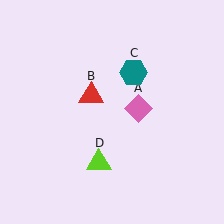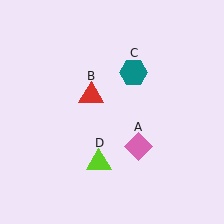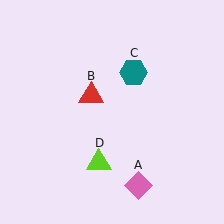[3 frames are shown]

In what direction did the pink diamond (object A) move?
The pink diamond (object A) moved down.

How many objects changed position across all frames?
1 object changed position: pink diamond (object A).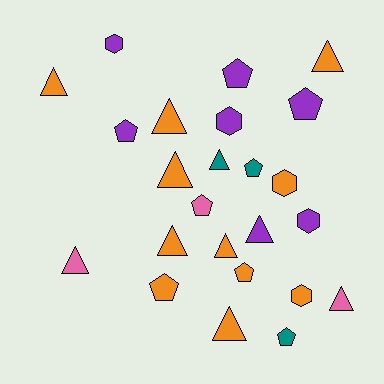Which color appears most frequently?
Orange, with 11 objects.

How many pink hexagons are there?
There are no pink hexagons.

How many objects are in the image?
There are 24 objects.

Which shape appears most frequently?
Triangle, with 11 objects.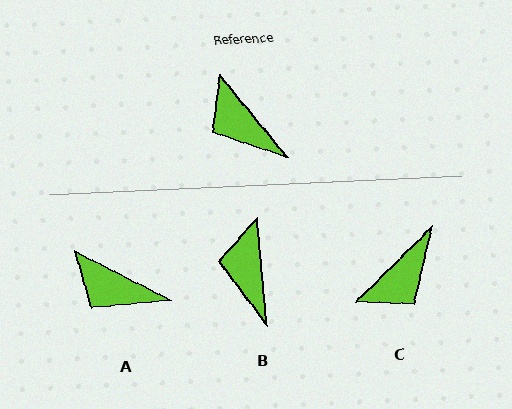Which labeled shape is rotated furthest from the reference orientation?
C, about 96 degrees away.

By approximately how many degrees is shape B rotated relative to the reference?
Approximately 34 degrees clockwise.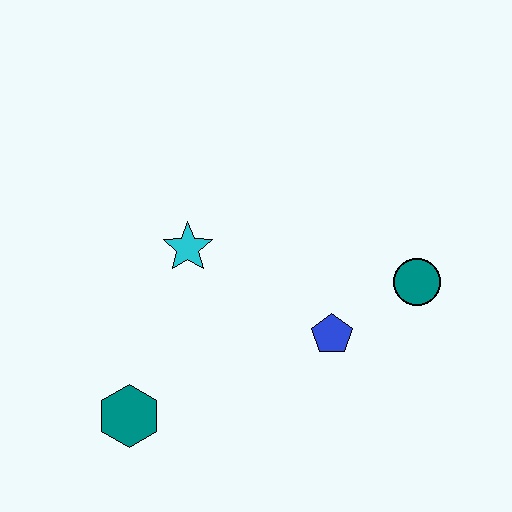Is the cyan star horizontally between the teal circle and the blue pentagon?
No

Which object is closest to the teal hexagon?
The cyan star is closest to the teal hexagon.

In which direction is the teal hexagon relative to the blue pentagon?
The teal hexagon is to the left of the blue pentagon.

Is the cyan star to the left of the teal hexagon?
No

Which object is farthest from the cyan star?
The teal circle is farthest from the cyan star.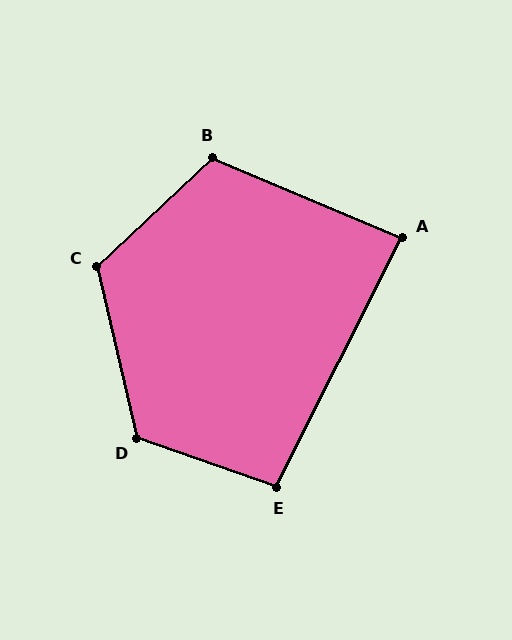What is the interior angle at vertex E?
Approximately 98 degrees (obtuse).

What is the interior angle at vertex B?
Approximately 114 degrees (obtuse).